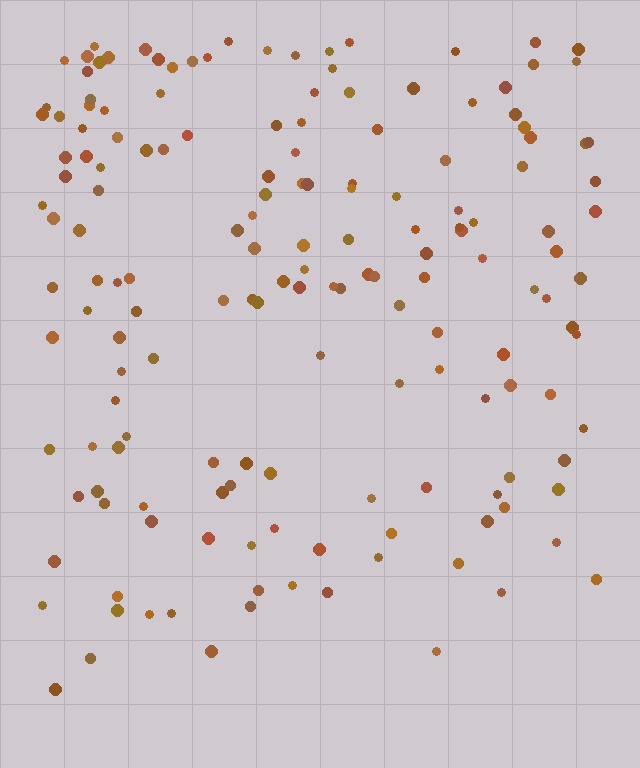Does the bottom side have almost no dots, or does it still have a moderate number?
Still a moderate number, just noticeably fewer than the top.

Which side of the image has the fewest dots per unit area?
The bottom.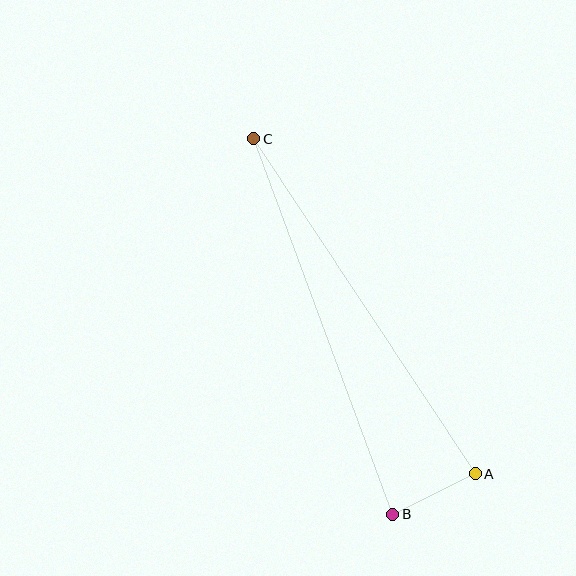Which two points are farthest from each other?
Points A and C are farthest from each other.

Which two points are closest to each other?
Points A and B are closest to each other.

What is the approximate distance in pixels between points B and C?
The distance between B and C is approximately 400 pixels.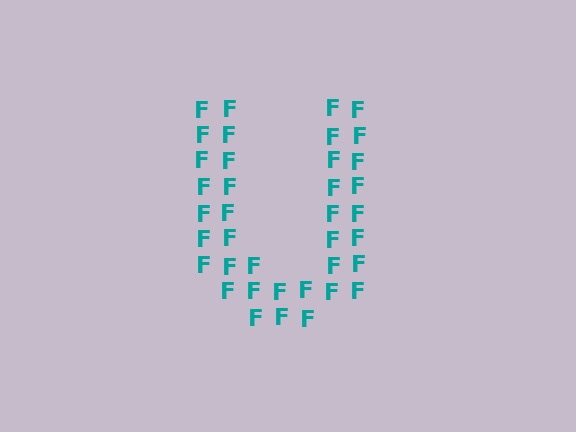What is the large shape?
The large shape is the letter U.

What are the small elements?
The small elements are letter F's.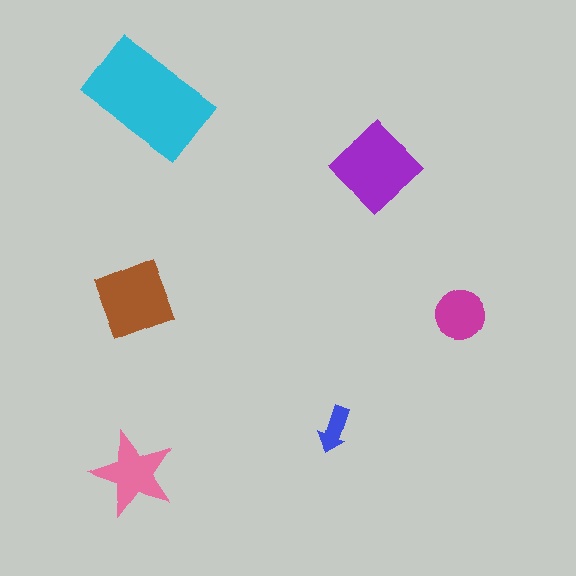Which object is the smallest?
The blue arrow.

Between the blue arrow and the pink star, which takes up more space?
The pink star.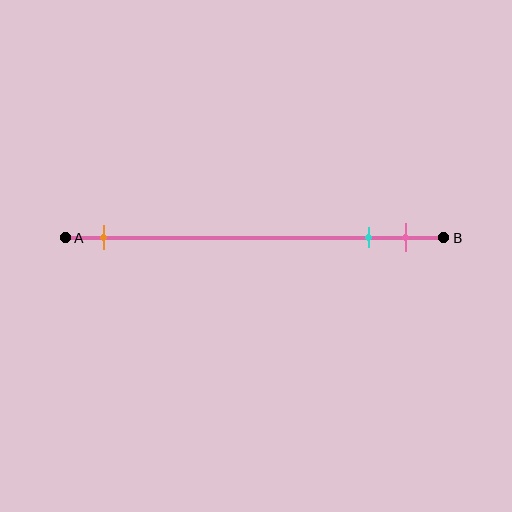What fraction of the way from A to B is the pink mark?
The pink mark is approximately 90% (0.9) of the way from A to B.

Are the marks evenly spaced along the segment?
No, the marks are not evenly spaced.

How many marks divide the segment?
There are 3 marks dividing the segment.